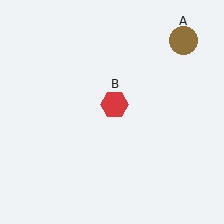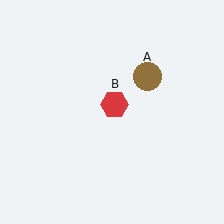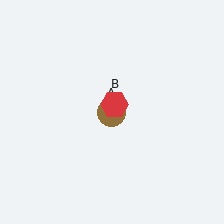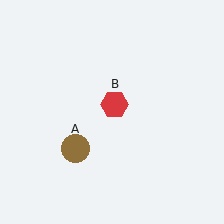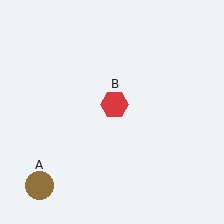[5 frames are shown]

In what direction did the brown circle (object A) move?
The brown circle (object A) moved down and to the left.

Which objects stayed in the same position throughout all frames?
Red hexagon (object B) remained stationary.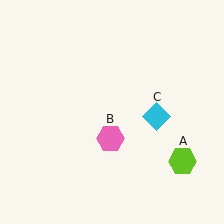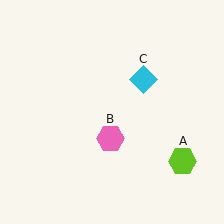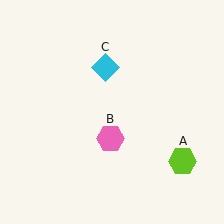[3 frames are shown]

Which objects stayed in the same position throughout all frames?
Lime hexagon (object A) and pink hexagon (object B) remained stationary.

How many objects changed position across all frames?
1 object changed position: cyan diamond (object C).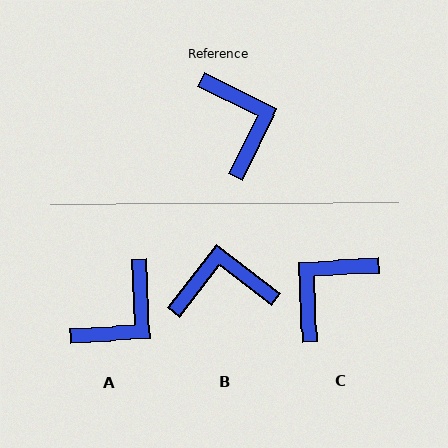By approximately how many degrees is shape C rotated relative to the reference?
Approximately 118 degrees counter-clockwise.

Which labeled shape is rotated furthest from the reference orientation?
C, about 118 degrees away.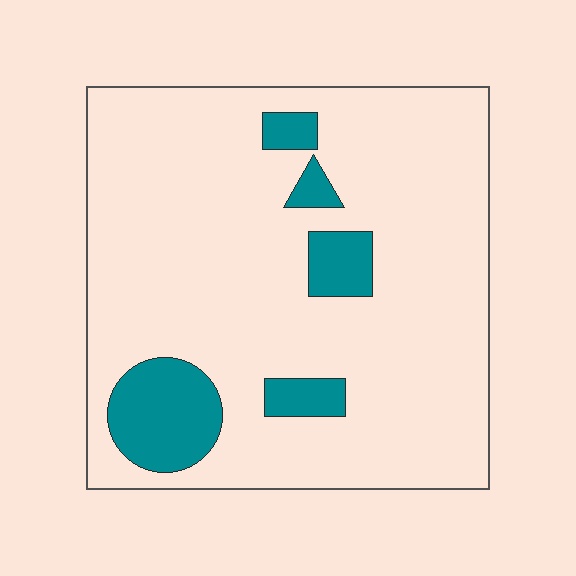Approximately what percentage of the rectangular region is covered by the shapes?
Approximately 15%.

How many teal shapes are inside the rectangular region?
5.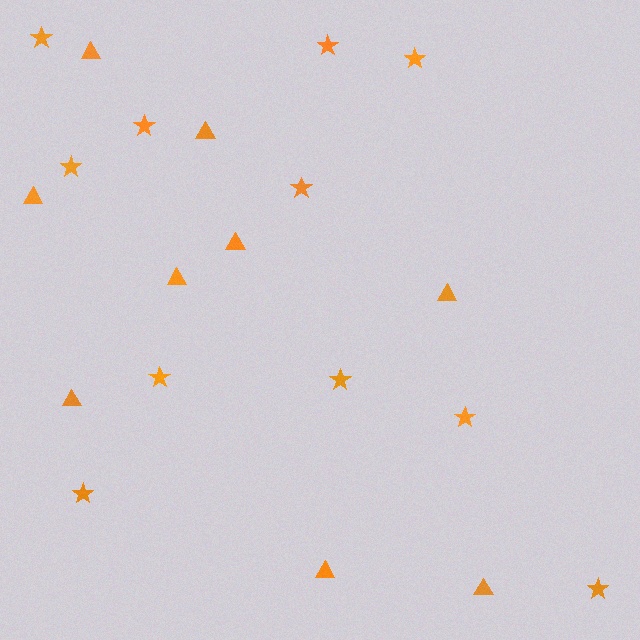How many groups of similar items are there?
There are 2 groups: one group of triangles (9) and one group of stars (11).